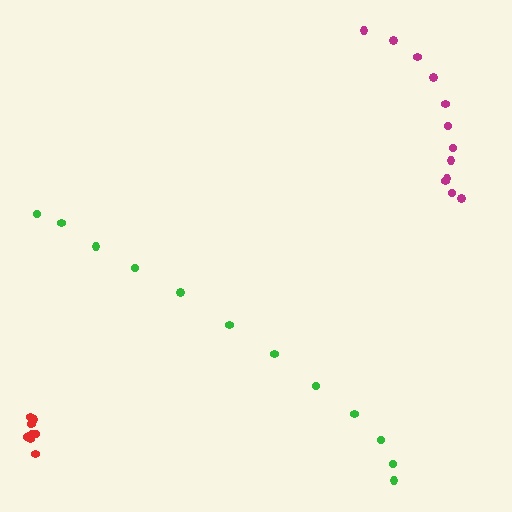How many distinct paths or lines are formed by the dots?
There are 3 distinct paths.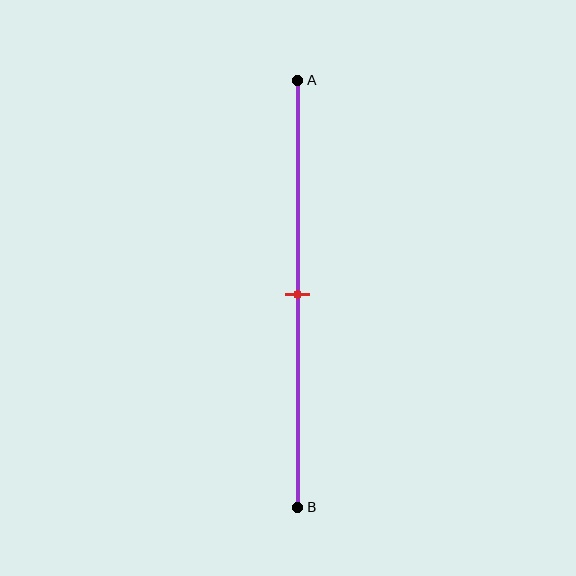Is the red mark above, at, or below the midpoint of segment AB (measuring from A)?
The red mark is approximately at the midpoint of segment AB.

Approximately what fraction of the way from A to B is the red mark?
The red mark is approximately 50% of the way from A to B.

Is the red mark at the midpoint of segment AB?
Yes, the mark is approximately at the midpoint.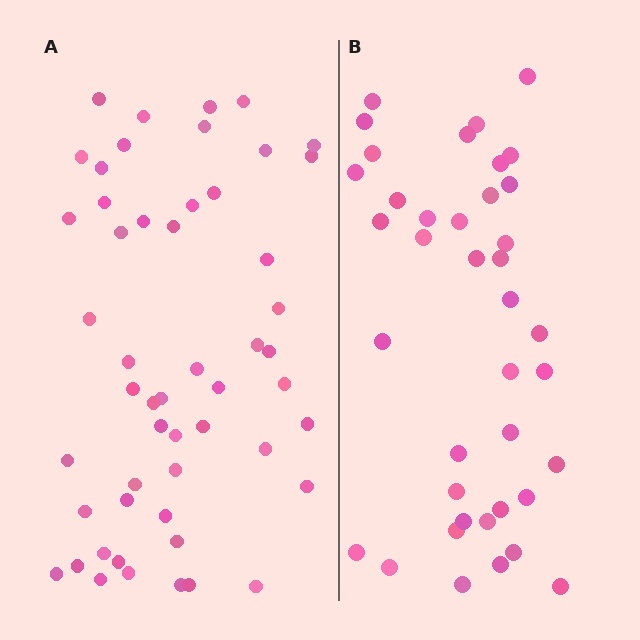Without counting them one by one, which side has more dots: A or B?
Region A (the left region) has more dots.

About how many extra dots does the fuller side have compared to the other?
Region A has approximately 15 more dots than region B.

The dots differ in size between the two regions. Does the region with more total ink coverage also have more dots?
No. Region B has more total ink coverage because its dots are larger, but region A actually contains more individual dots. Total area can be misleading — the number of items is what matters here.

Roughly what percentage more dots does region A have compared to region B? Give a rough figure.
About 35% more.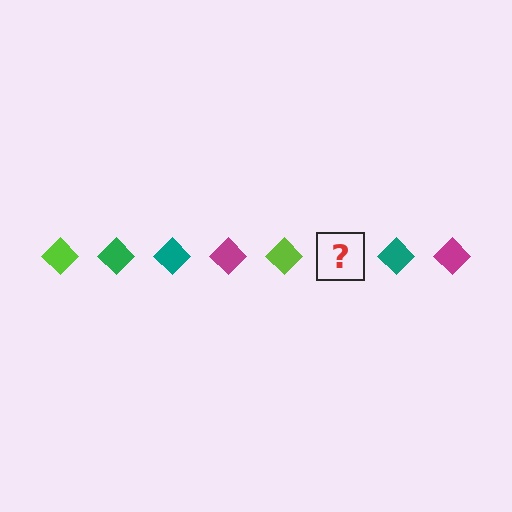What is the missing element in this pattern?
The missing element is a green diamond.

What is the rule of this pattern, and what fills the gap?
The rule is that the pattern cycles through lime, green, teal, magenta diamonds. The gap should be filled with a green diamond.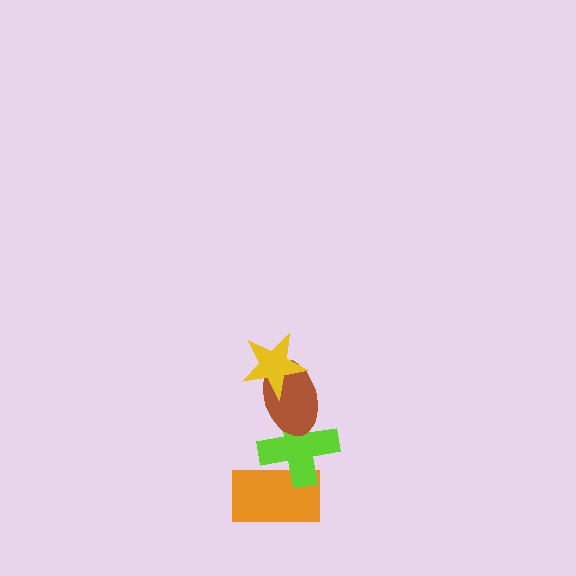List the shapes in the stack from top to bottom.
From top to bottom: the yellow star, the brown ellipse, the lime cross, the orange rectangle.